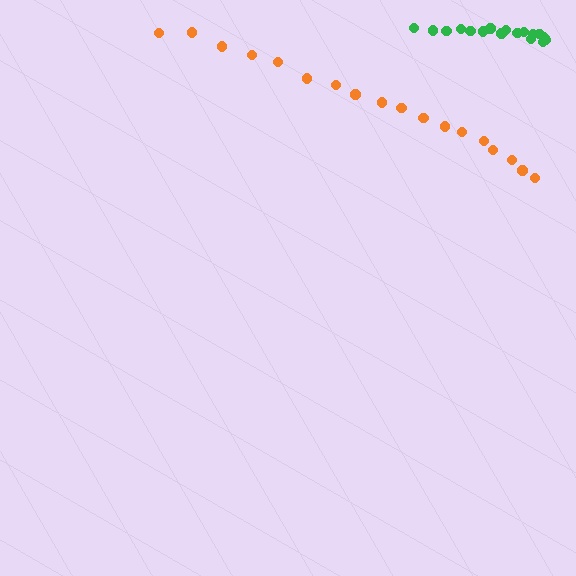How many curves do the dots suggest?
There are 2 distinct paths.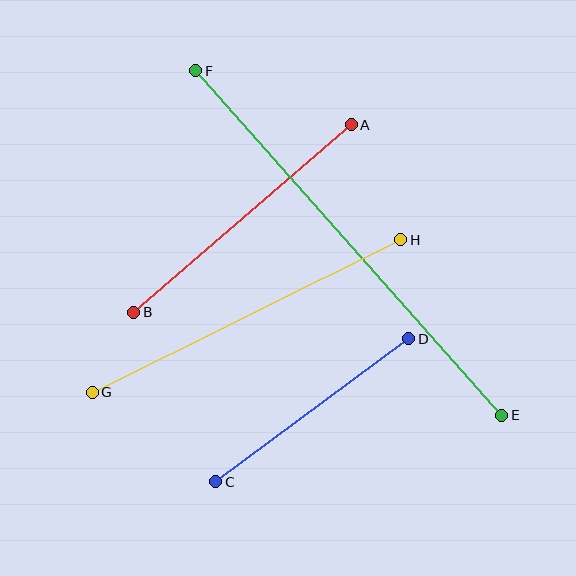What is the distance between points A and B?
The distance is approximately 287 pixels.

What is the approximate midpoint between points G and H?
The midpoint is at approximately (246, 316) pixels.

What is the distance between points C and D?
The distance is approximately 240 pixels.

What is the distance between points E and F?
The distance is approximately 461 pixels.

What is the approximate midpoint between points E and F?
The midpoint is at approximately (349, 243) pixels.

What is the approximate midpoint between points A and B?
The midpoint is at approximately (242, 219) pixels.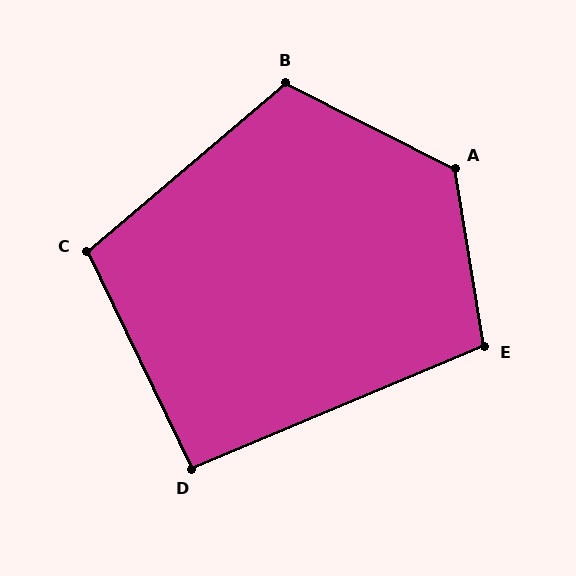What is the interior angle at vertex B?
Approximately 113 degrees (obtuse).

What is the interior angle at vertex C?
Approximately 104 degrees (obtuse).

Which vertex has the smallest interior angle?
D, at approximately 93 degrees.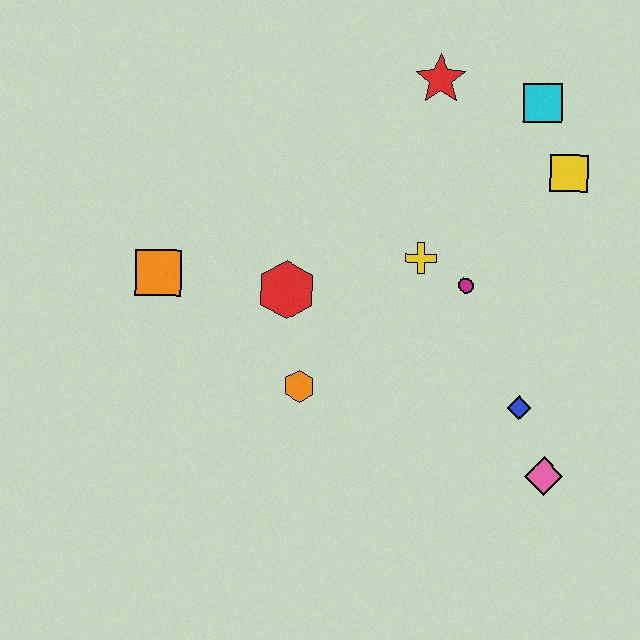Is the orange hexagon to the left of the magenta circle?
Yes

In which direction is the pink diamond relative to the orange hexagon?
The pink diamond is to the right of the orange hexagon.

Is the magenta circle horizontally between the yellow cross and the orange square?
No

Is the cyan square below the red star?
Yes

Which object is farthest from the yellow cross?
The orange square is farthest from the yellow cross.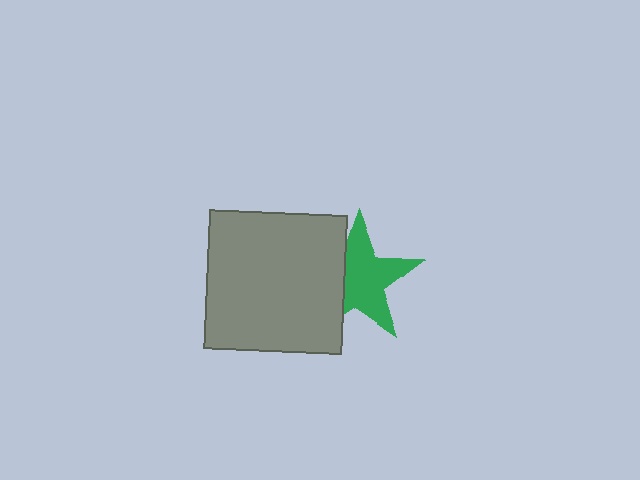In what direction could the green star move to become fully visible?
The green star could move right. That would shift it out from behind the gray square entirely.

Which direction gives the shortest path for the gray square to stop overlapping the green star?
Moving left gives the shortest separation.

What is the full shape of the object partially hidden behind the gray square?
The partially hidden object is a green star.